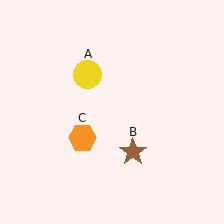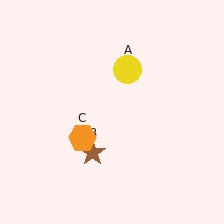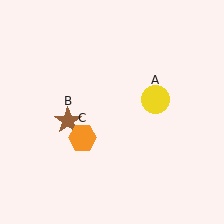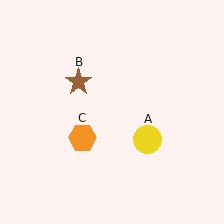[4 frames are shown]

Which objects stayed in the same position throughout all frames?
Orange hexagon (object C) remained stationary.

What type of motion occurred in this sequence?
The yellow circle (object A), brown star (object B) rotated clockwise around the center of the scene.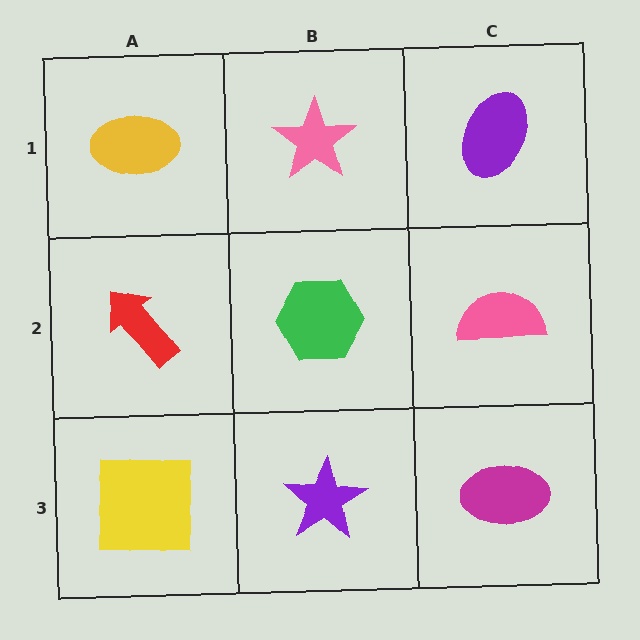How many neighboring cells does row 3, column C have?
2.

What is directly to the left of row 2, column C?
A green hexagon.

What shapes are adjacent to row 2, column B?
A pink star (row 1, column B), a purple star (row 3, column B), a red arrow (row 2, column A), a pink semicircle (row 2, column C).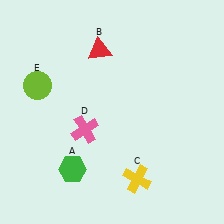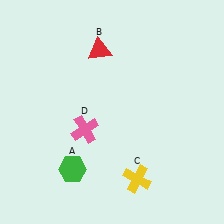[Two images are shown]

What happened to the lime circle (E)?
The lime circle (E) was removed in Image 2. It was in the top-left area of Image 1.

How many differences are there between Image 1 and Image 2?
There is 1 difference between the two images.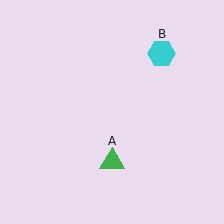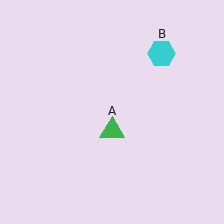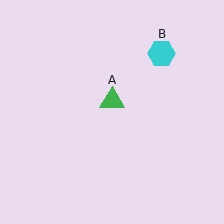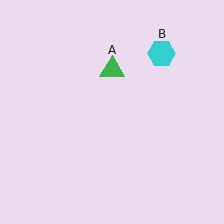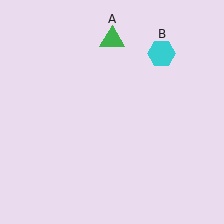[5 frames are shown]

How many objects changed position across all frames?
1 object changed position: green triangle (object A).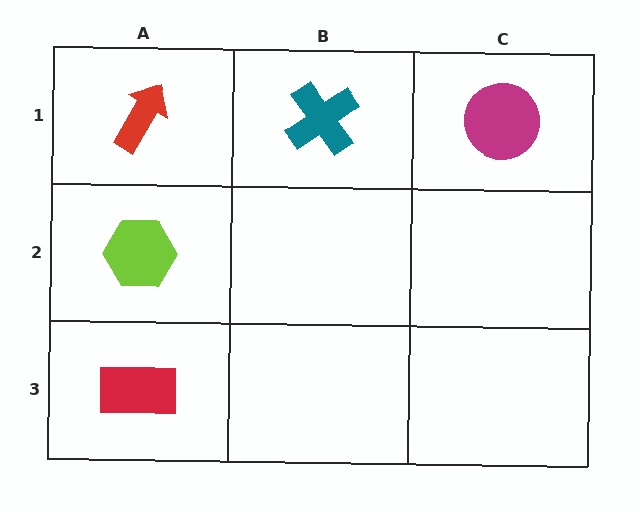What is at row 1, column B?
A teal cross.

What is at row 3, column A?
A red rectangle.